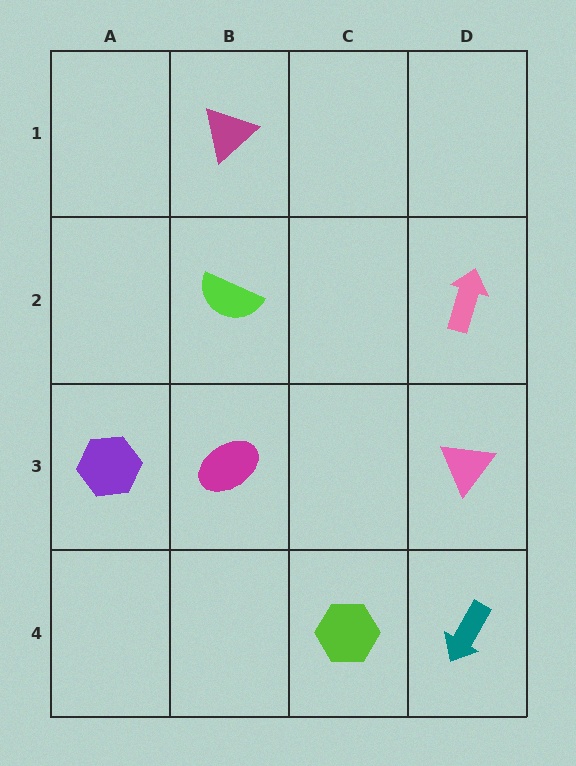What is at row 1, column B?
A magenta triangle.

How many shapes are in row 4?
2 shapes.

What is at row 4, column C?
A lime hexagon.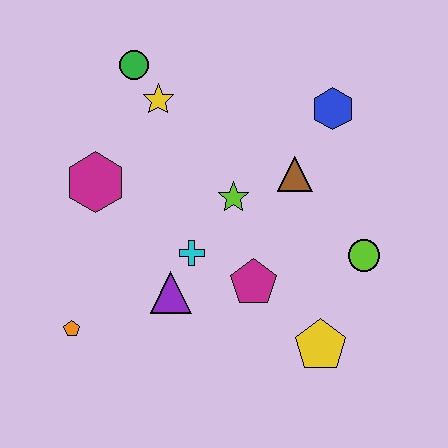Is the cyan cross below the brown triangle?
Yes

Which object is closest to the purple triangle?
The cyan cross is closest to the purple triangle.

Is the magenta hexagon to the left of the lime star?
Yes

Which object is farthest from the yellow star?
The yellow pentagon is farthest from the yellow star.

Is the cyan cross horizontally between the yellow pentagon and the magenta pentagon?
No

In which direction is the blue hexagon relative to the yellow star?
The blue hexagon is to the right of the yellow star.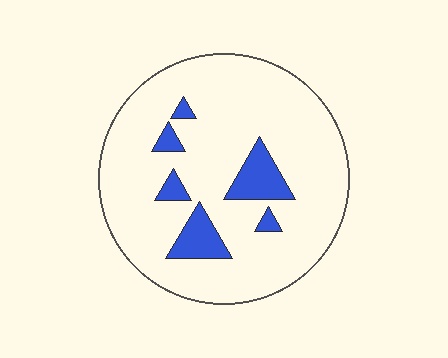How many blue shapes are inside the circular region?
6.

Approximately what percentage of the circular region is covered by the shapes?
Approximately 15%.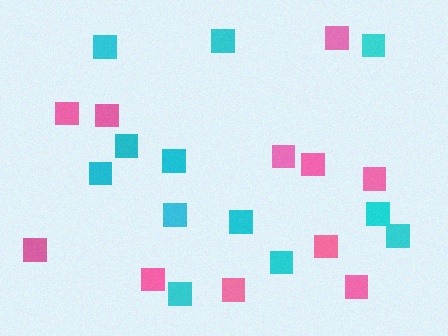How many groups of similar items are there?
There are 2 groups: one group of cyan squares (12) and one group of pink squares (11).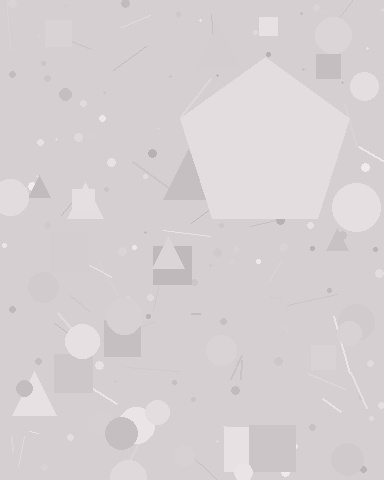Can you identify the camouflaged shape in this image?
The camouflaged shape is a pentagon.